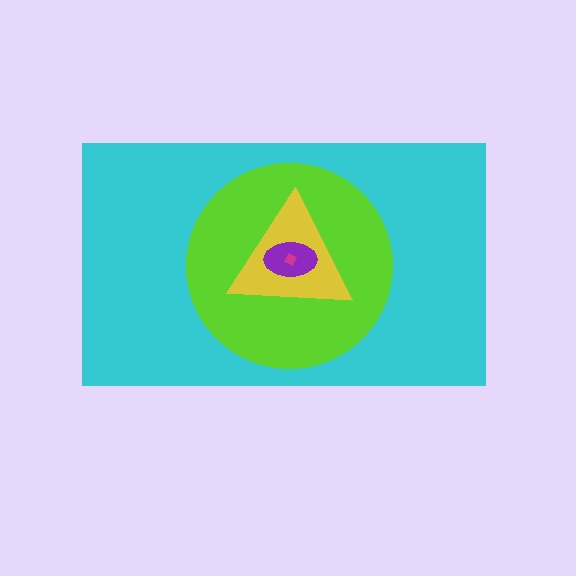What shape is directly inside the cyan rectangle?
The lime circle.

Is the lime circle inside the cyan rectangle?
Yes.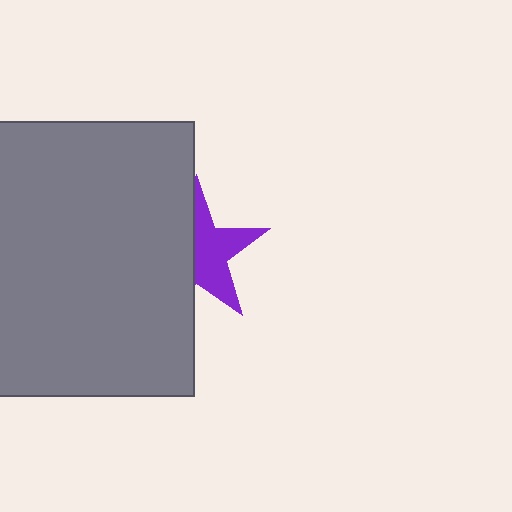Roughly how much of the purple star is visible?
About half of it is visible (roughly 52%).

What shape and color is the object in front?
The object in front is a gray rectangle.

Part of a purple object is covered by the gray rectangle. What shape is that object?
It is a star.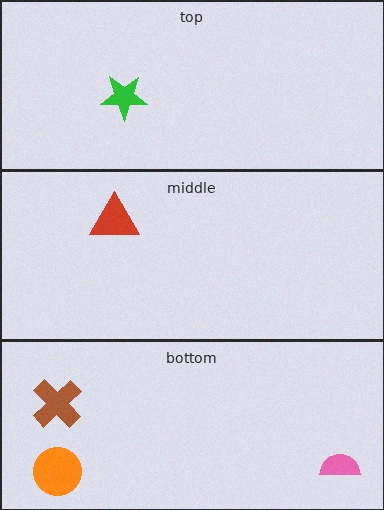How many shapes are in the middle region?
1.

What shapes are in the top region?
The green star.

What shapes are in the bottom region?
The orange circle, the brown cross, the pink semicircle.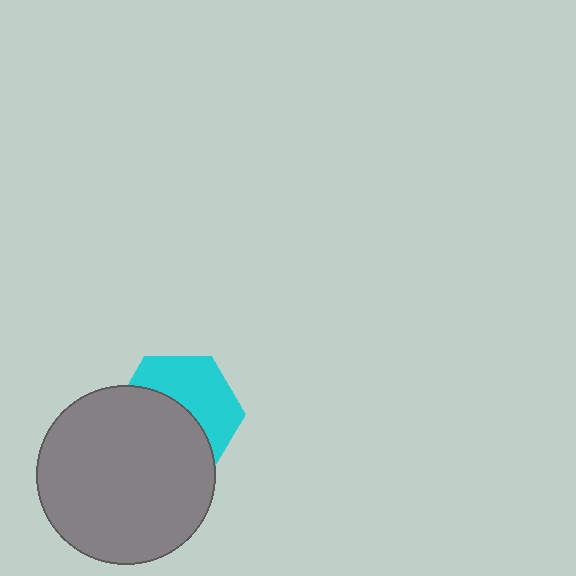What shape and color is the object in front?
The object in front is a gray circle.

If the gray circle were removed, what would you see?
You would see the complete cyan hexagon.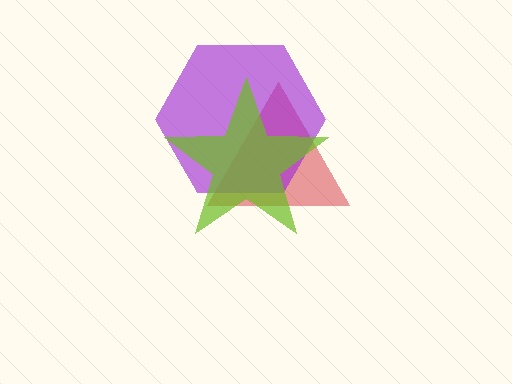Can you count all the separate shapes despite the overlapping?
Yes, there are 3 separate shapes.